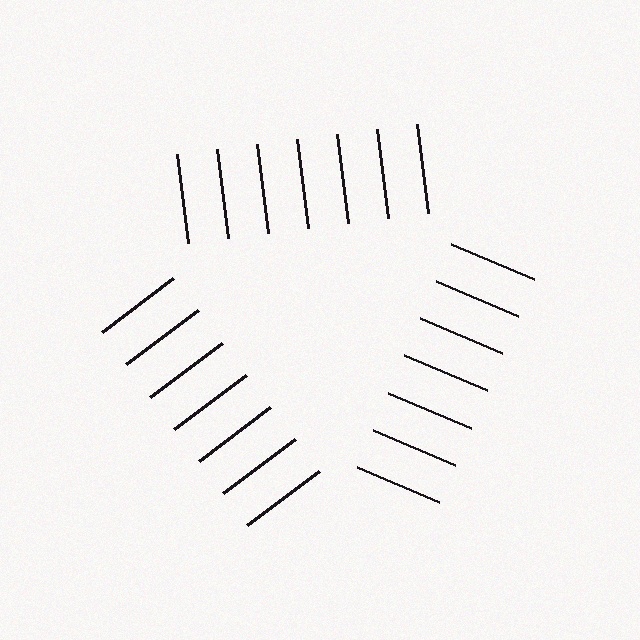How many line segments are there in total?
21 — 7 along each of the 3 edges.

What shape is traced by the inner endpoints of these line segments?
An illusory triangle — the line segments terminate on its edges but no continuous stroke is drawn.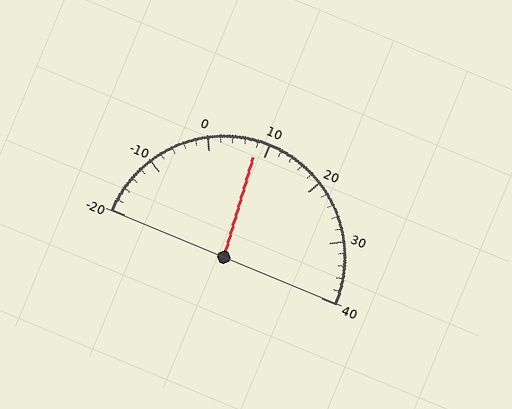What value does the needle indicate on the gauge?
The needle indicates approximately 8.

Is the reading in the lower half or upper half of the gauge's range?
The reading is in the lower half of the range (-20 to 40).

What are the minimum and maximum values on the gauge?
The gauge ranges from -20 to 40.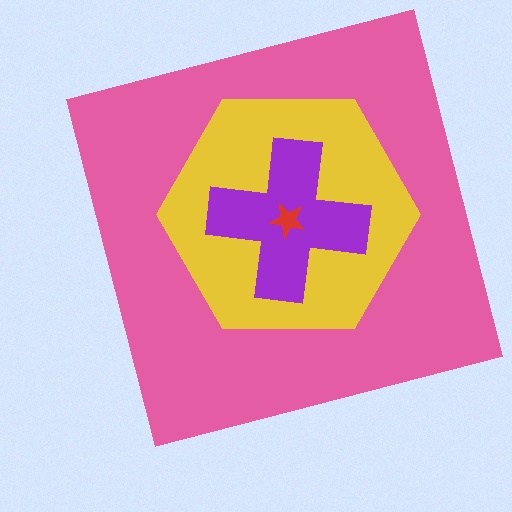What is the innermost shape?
The red star.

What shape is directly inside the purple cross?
The red star.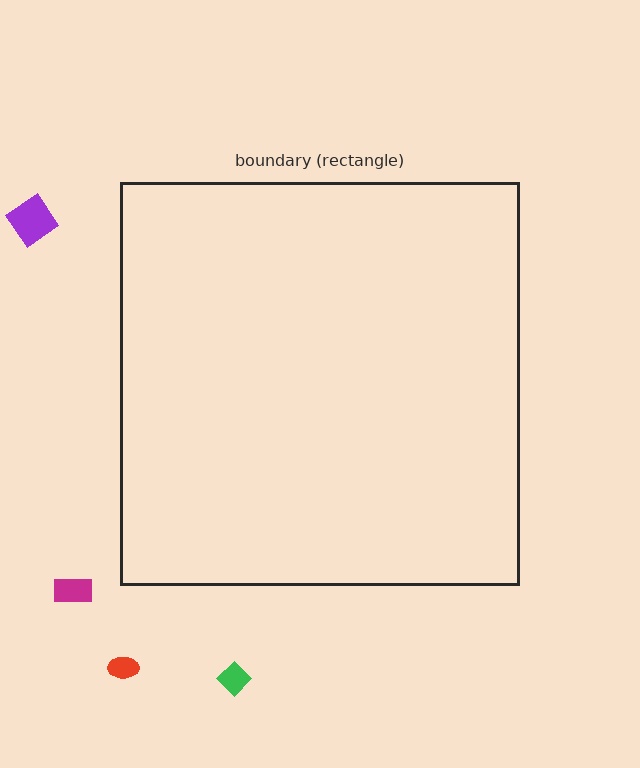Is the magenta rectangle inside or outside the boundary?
Outside.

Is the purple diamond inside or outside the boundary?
Outside.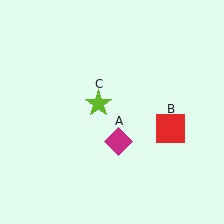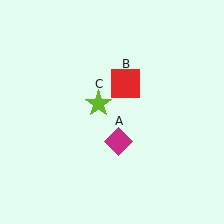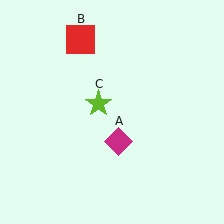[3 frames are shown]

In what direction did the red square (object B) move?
The red square (object B) moved up and to the left.